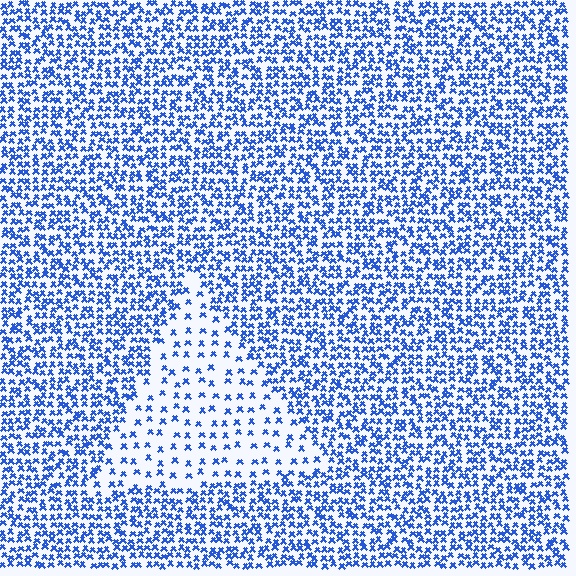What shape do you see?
I see a triangle.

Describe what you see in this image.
The image contains small blue elements arranged at two different densities. A triangle-shaped region is visible where the elements are less densely packed than the surrounding area.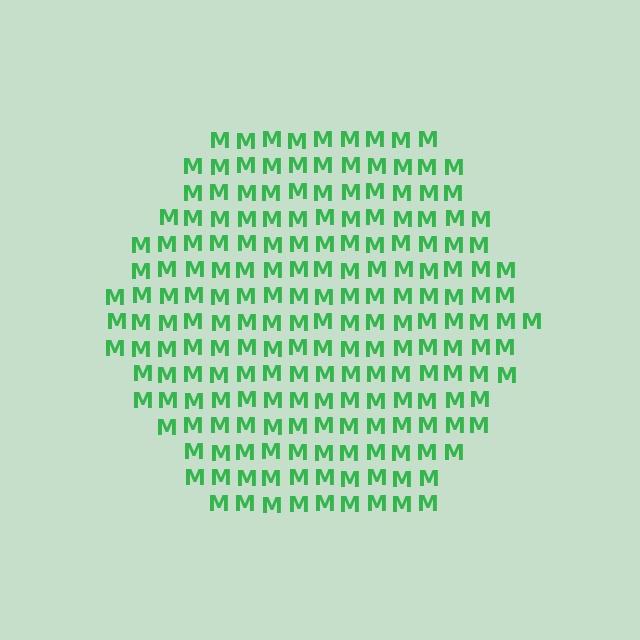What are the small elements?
The small elements are letter M's.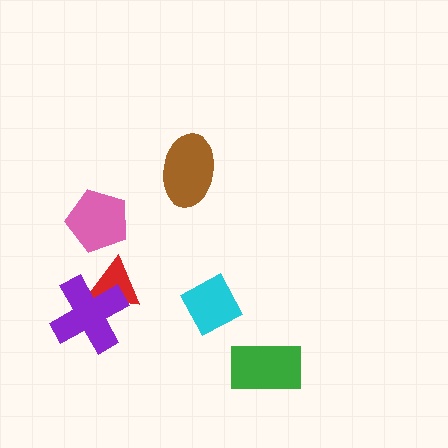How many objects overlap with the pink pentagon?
0 objects overlap with the pink pentagon.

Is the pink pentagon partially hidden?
No, no other shape covers it.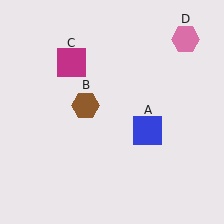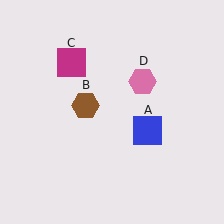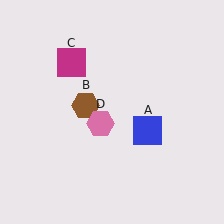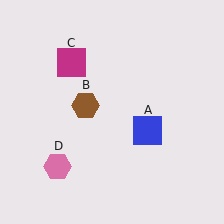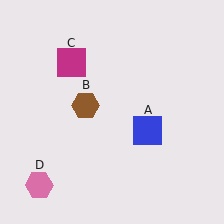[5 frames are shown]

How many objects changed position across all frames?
1 object changed position: pink hexagon (object D).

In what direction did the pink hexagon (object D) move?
The pink hexagon (object D) moved down and to the left.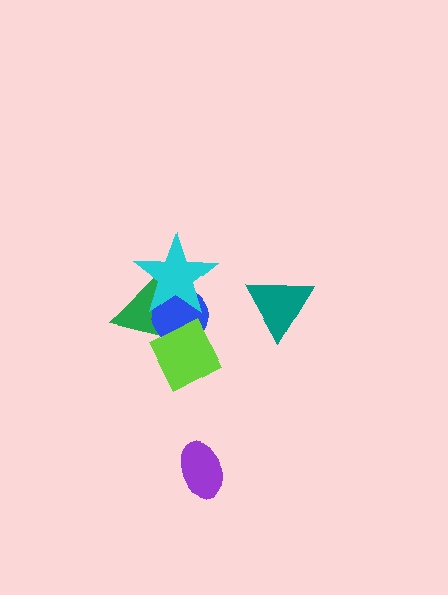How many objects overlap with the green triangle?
3 objects overlap with the green triangle.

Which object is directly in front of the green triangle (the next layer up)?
The blue circle is directly in front of the green triangle.